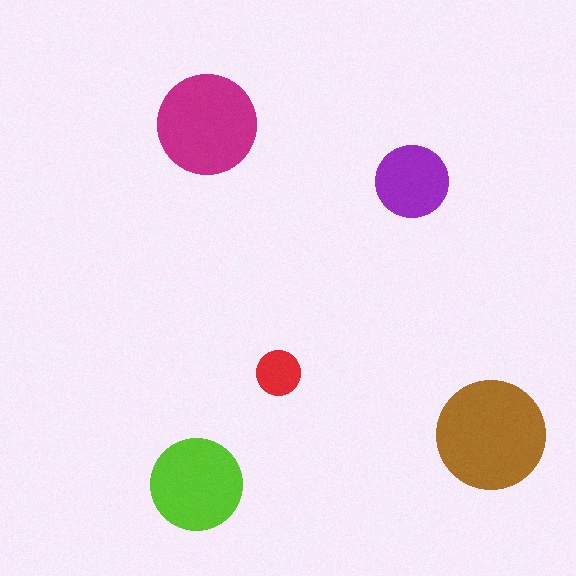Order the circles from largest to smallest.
the brown one, the magenta one, the lime one, the purple one, the red one.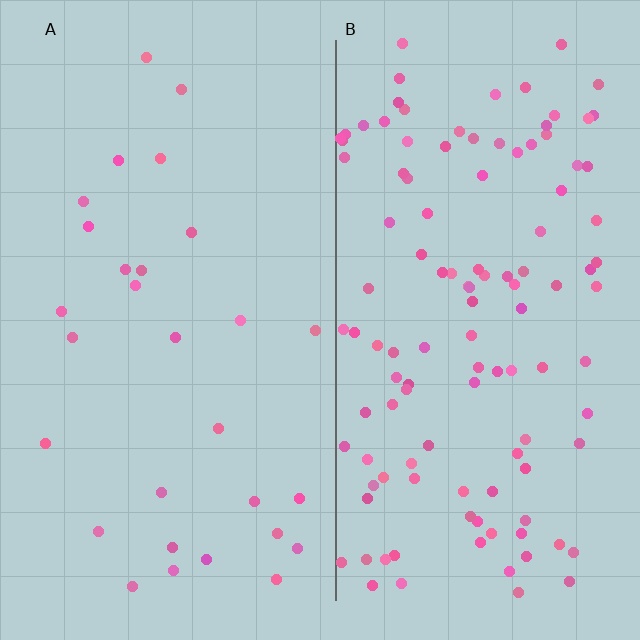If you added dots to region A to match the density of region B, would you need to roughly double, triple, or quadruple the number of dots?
Approximately quadruple.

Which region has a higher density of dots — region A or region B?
B (the right).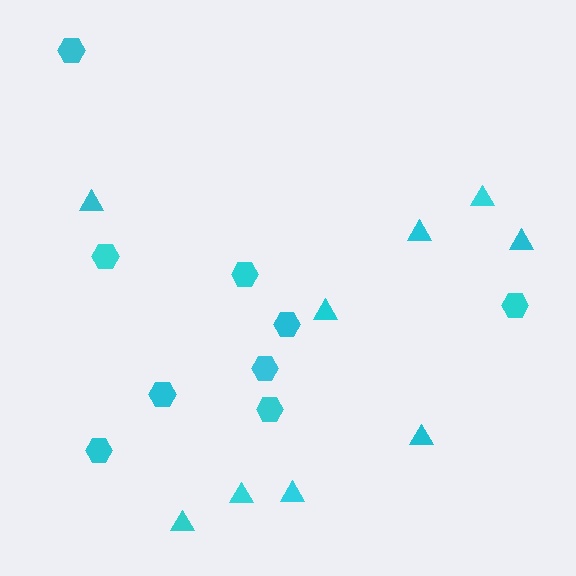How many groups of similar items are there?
There are 2 groups: one group of hexagons (9) and one group of triangles (9).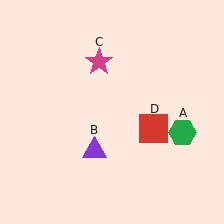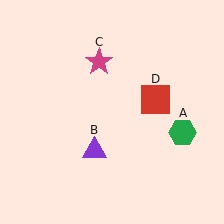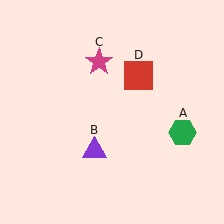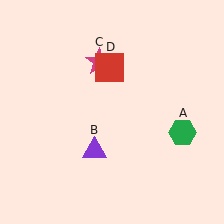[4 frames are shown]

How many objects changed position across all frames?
1 object changed position: red square (object D).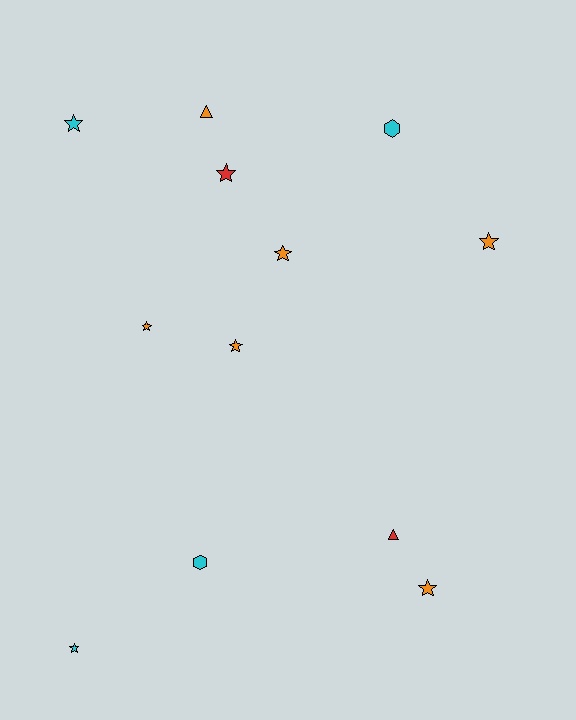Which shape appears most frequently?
Star, with 8 objects.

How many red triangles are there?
There is 1 red triangle.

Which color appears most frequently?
Orange, with 6 objects.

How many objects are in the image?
There are 12 objects.